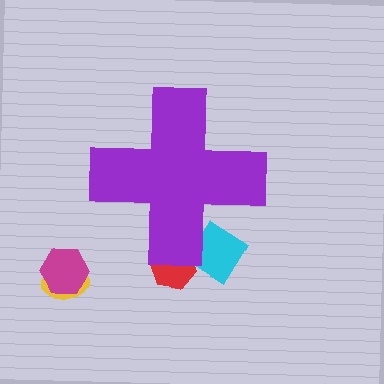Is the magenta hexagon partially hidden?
No, the magenta hexagon is fully visible.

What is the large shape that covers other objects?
A purple cross.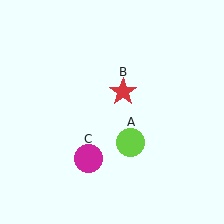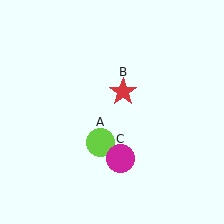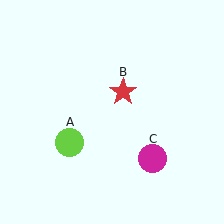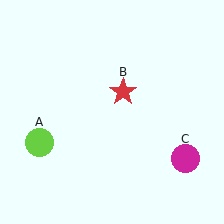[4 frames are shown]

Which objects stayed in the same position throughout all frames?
Red star (object B) remained stationary.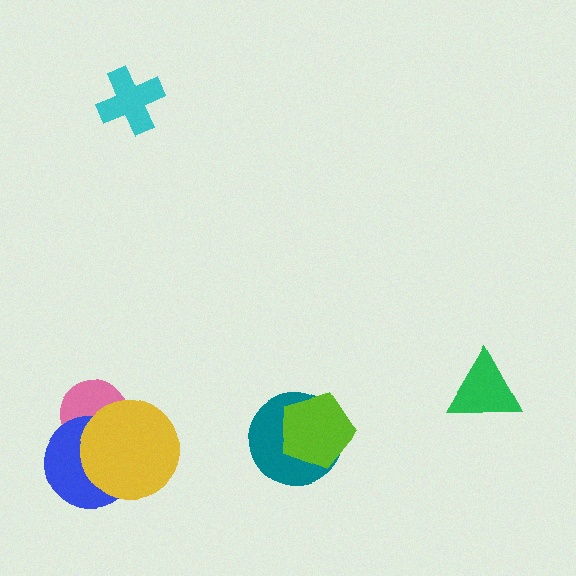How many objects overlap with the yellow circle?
2 objects overlap with the yellow circle.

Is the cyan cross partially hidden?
No, no other shape covers it.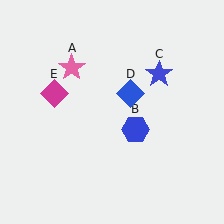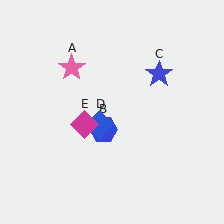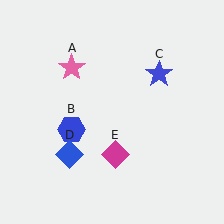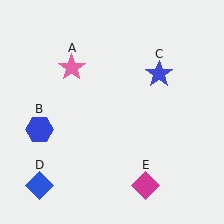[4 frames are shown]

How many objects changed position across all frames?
3 objects changed position: blue hexagon (object B), blue diamond (object D), magenta diamond (object E).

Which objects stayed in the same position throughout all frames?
Pink star (object A) and blue star (object C) remained stationary.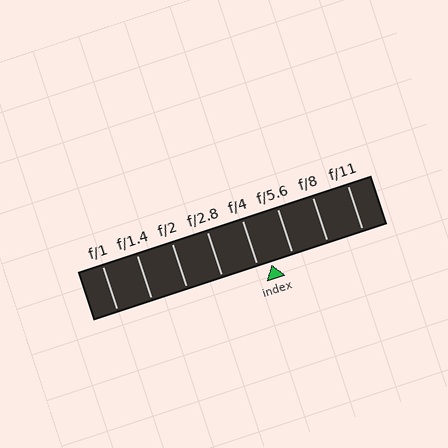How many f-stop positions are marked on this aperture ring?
There are 8 f-stop positions marked.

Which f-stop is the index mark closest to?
The index mark is closest to f/4.